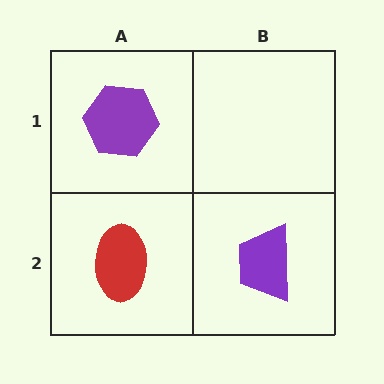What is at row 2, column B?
A purple trapezoid.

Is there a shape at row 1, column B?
No, that cell is empty.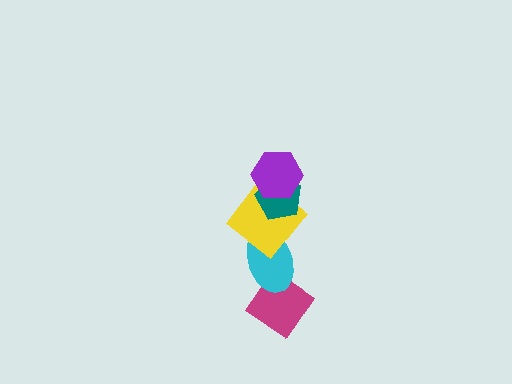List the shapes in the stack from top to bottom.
From top to bottom: the purple hexagon, the teal pentagon, the yellow diamond, the cyan ellipse, the magenta diamond.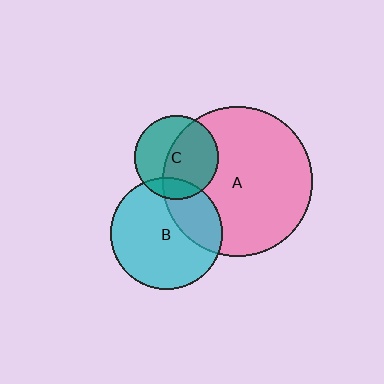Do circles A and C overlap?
Yes.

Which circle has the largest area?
Circle A (pink).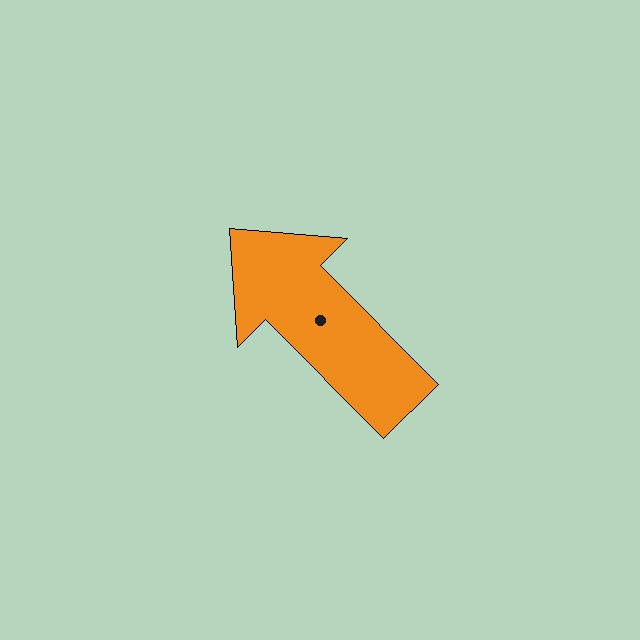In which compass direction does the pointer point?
Northwest.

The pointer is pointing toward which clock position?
Roughly 11 o'clock.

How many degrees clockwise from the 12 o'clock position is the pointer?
Approximately 315 degrees.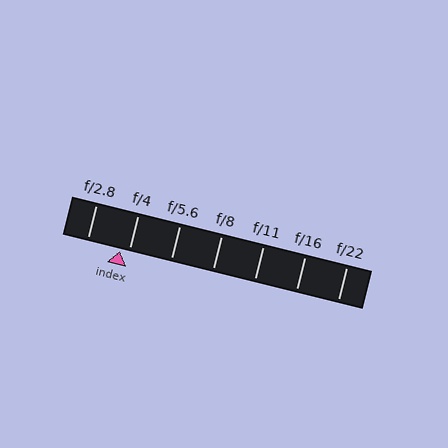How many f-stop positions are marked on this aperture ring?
There are 7 f-stop positions marked.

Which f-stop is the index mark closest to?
The index mark is closest to f/4.